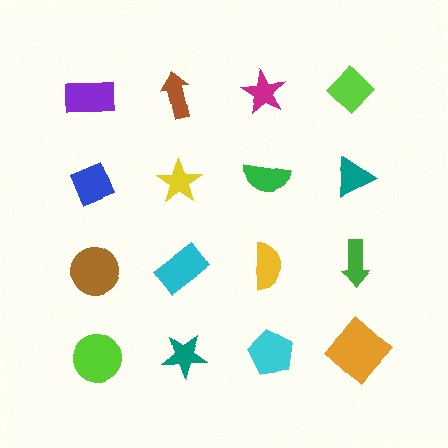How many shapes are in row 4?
4 shapes.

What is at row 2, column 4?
A teal triangle.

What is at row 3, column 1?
A brown circle.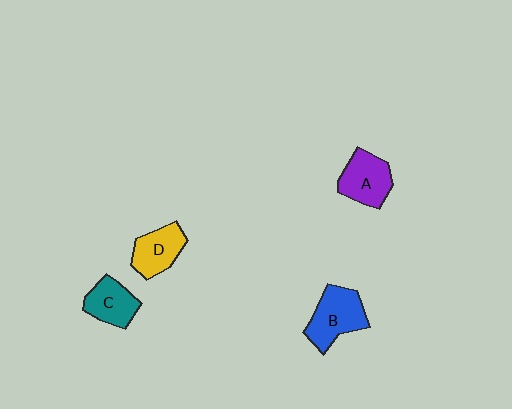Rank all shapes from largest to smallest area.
From largest to smallest: B (blue), A (purple), D (yellow), C (teal).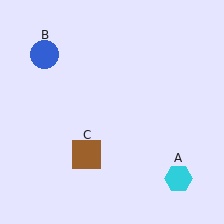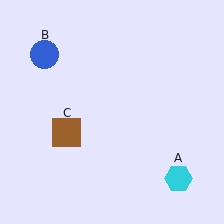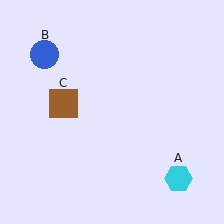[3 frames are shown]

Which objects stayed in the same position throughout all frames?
Cyan hexagon (object A) and blue circle (object B) remained stationary.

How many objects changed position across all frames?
1 object changed position: brown square (object C).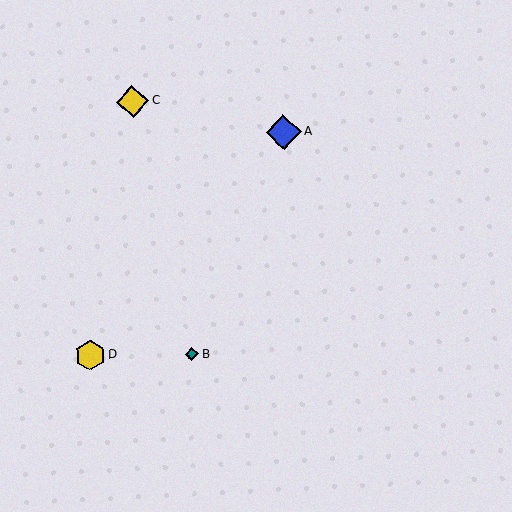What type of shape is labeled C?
Shape C is a yellow diamond.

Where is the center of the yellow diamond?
The center of the yellow diamond is at (133, 101).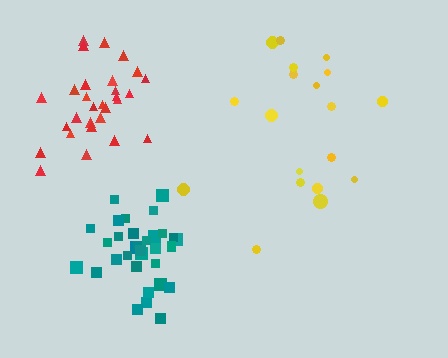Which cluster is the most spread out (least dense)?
Yellow.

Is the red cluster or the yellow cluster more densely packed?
Red.